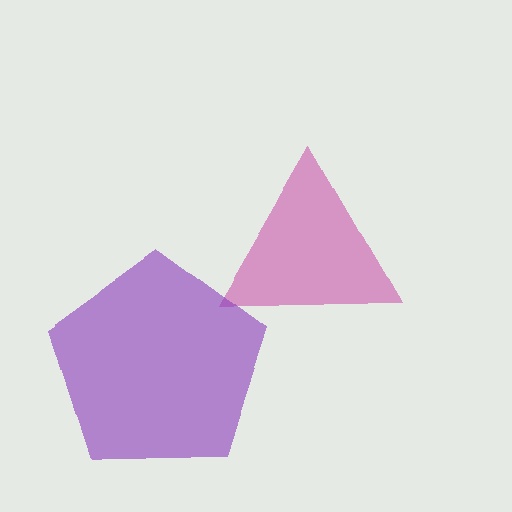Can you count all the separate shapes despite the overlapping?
Yes, there are 2 separate shapes.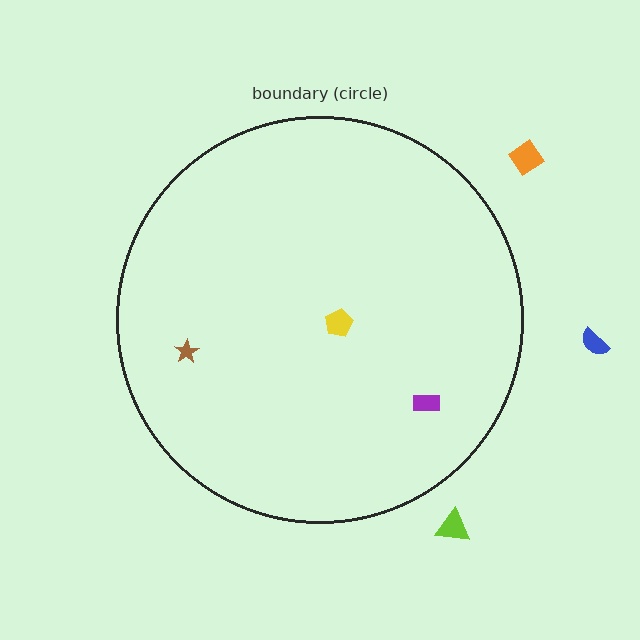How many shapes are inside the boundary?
3 inside, 3 outside.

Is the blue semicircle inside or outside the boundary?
Outside.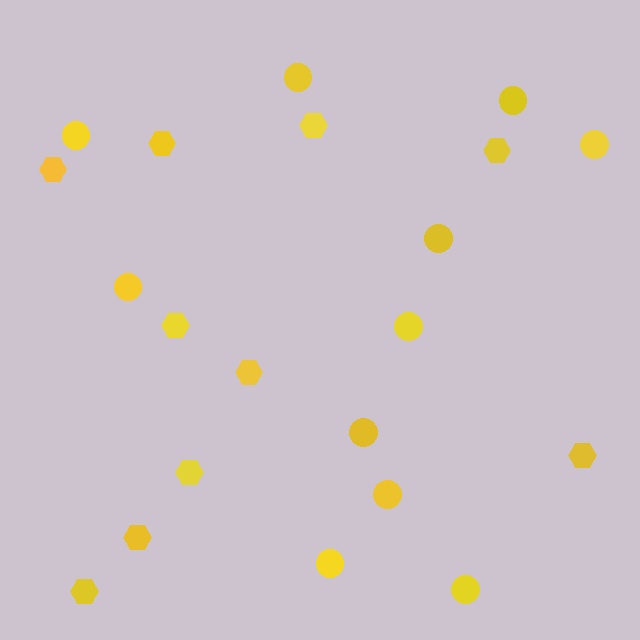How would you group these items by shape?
There are 2 groups: one group of hexagons (10) and one group of circles (11).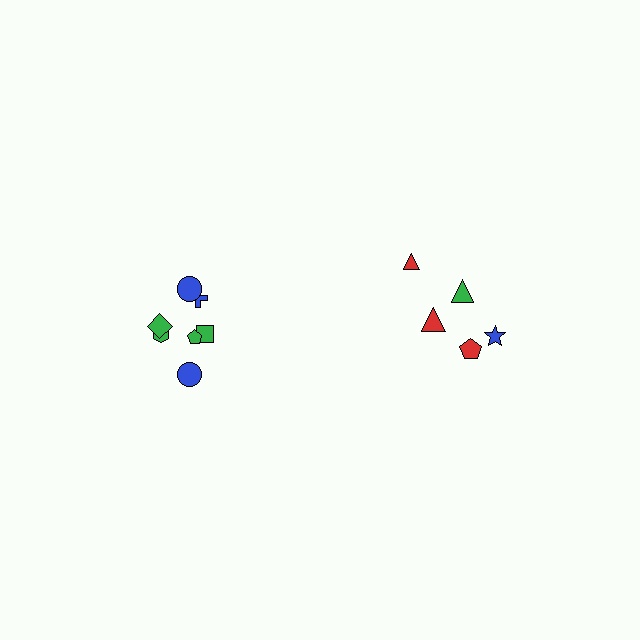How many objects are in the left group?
There are 7 objects.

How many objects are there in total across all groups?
There are 12 objects.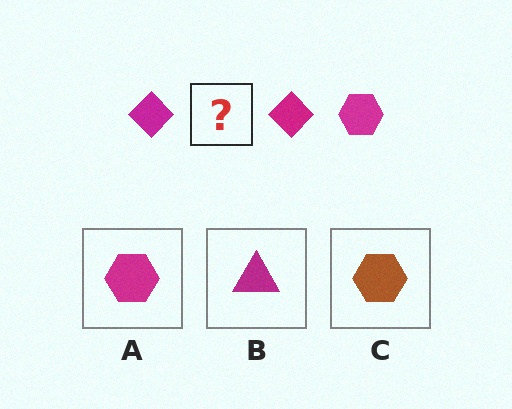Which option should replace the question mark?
Option A.